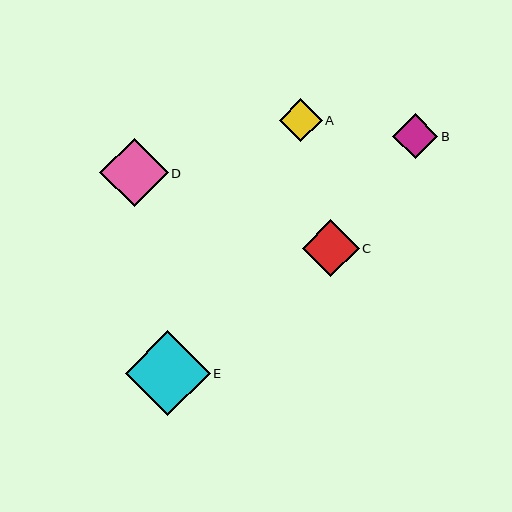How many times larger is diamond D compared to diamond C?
Diamond D is approximately 1.2 times the size of diamond C.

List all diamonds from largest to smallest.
From largest to smallest: E, D, C, B, A.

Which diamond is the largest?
Diamond E is the largest with a size of approximately 85 pixels.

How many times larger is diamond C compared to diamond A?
Diamond C is approximately 1.3 times the size of diamond A.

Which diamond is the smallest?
Diamond A is the smallest with a size of approximately 43 pixels.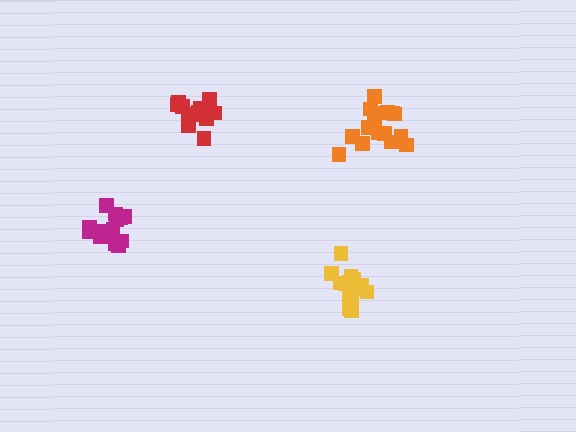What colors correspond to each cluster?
The clusters are colored: yellow, orange, red, magenta.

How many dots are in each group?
Group 1: 15 dots, Group 2: 16 dots, Group 3: 13 dots, Group 4: 15 dots (59 total).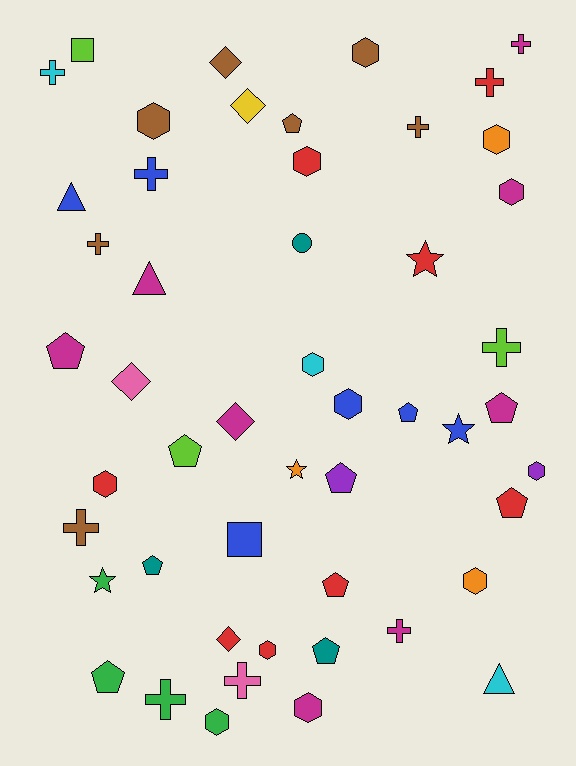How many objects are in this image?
There are 50 objects.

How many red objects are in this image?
There are 8 red objects.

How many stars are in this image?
There are 4 stars.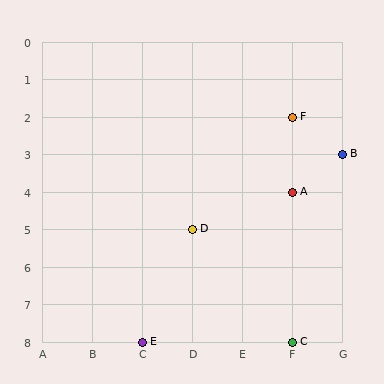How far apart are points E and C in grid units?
Points E and C are 3 columns apart.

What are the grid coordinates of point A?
Point A is at grid coordinates (F, 4).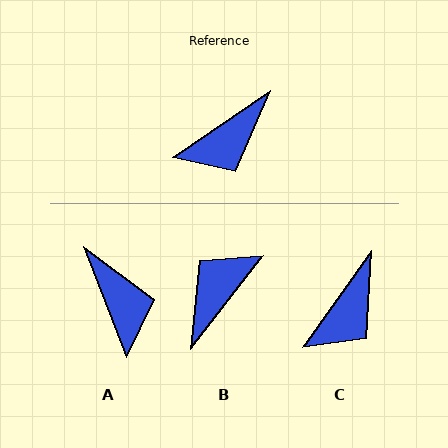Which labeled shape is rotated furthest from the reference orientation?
B, about 163 degrees away.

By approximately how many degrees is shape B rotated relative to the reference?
Approximately 163 degrees clockwise.